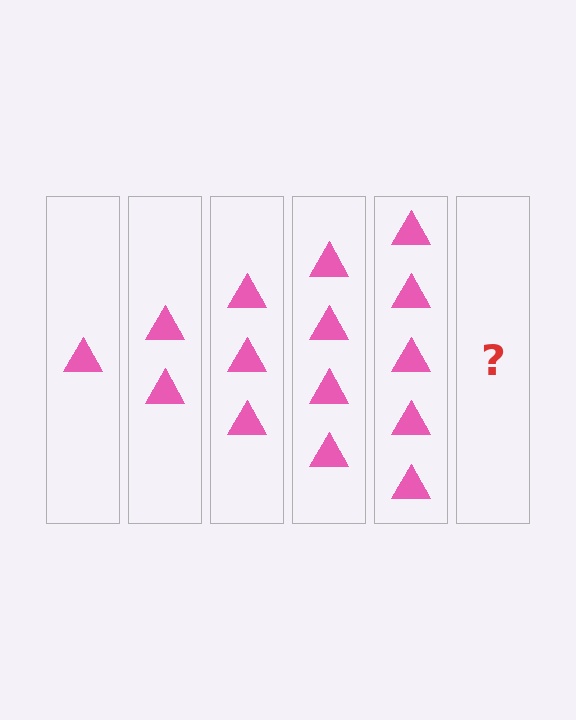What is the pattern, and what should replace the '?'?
The pattern is that each step adds one more triangle. The '?' should be 6 triangles.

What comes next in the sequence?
The next element should be 6 triangles.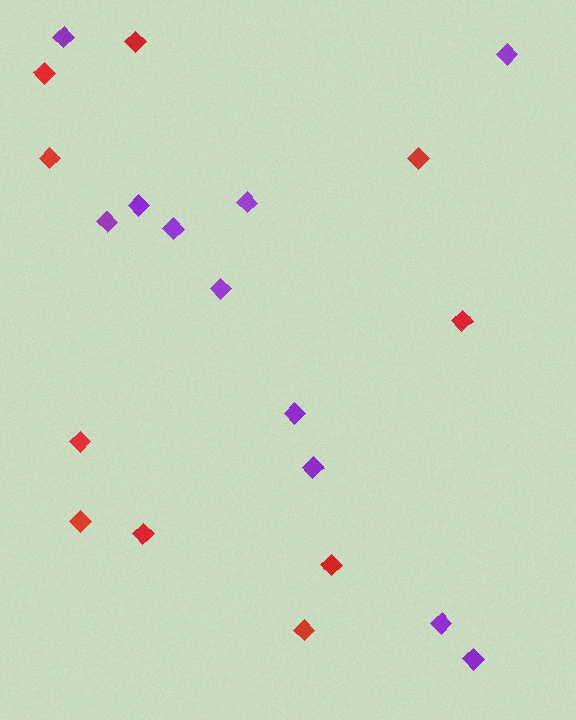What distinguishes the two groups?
There are 2 groups: one group of red diamonds (10) and one group of purple diamonds (11).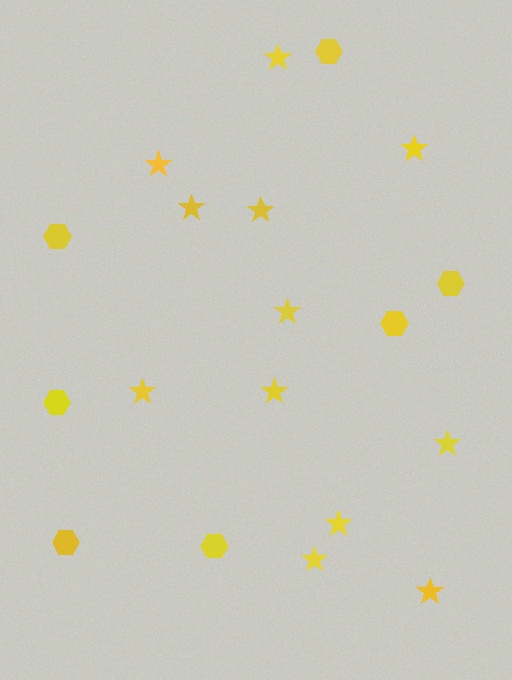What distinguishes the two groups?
There are 2 groups: one group of stars (12) and one group of hexagons (7).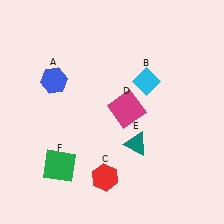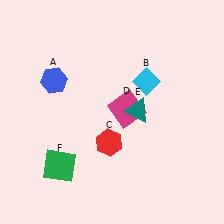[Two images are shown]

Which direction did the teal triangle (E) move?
The teal triangle (E) moved up.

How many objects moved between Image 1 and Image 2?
2 objects moved between the two images.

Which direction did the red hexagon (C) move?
The red hexagon (C) moved up.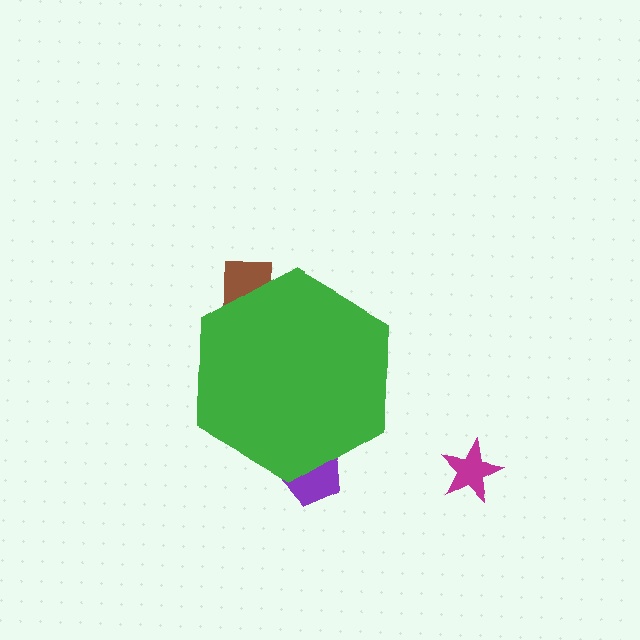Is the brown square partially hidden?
Yes, the brown square is partially hidden behind the green hexagon.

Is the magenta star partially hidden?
No, the magenta star is fully visible.